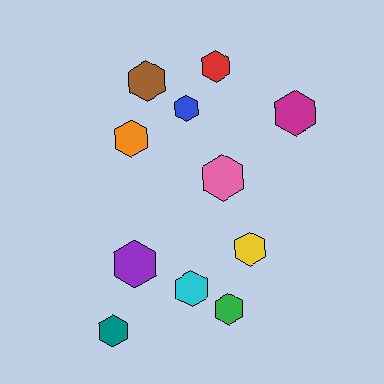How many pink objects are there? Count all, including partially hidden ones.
There is 1 pink object.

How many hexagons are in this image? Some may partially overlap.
There are 11 hexagons.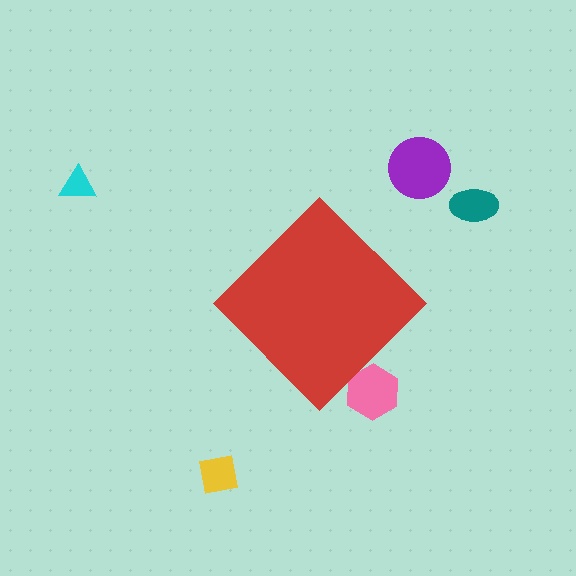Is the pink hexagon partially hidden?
Yes, the pink hexagon is partially hidden behind the red diamond.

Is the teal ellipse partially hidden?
No, the teal ellipse is fully visible.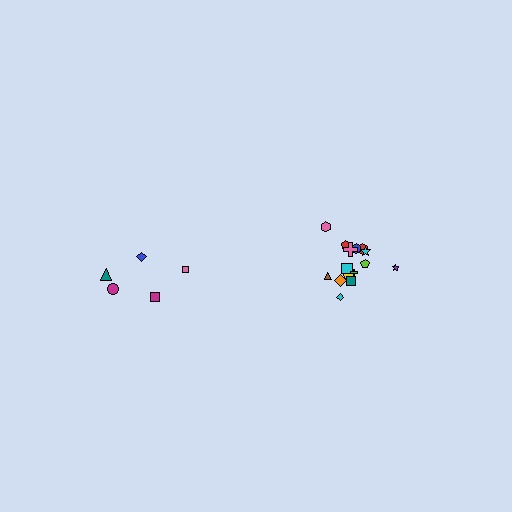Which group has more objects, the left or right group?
The right group.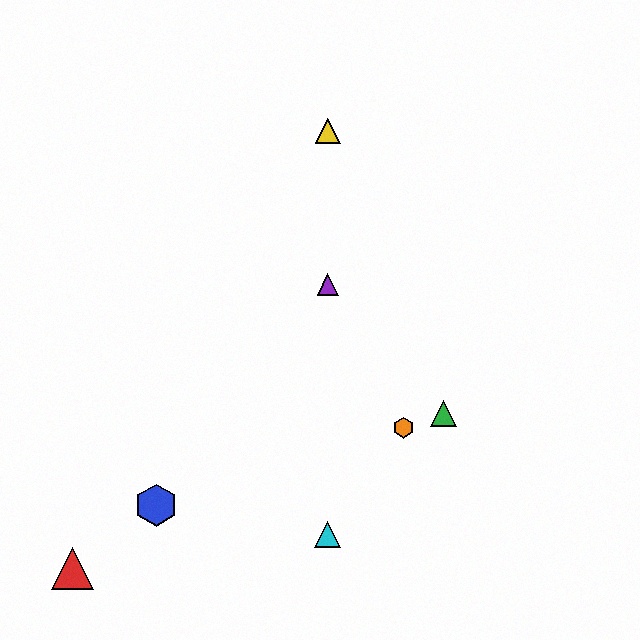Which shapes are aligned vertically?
The yellow triangle, the purple triangle, the cyan triangle are aligned vertically.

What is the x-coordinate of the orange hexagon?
The orange hexagon is at x≈404.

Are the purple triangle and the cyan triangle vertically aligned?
Yes, both are at x≈328.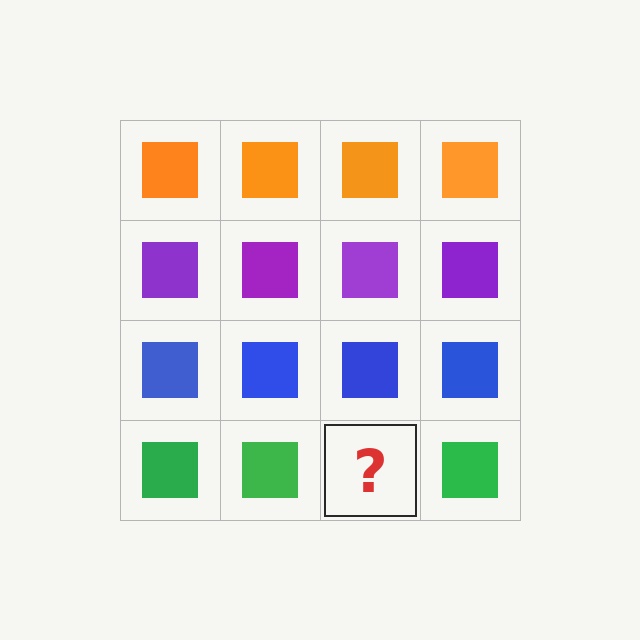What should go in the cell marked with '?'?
The missing cell should contain a green square.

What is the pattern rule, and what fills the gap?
The rule is that each row has a consistent color. The gap should be filled with a green square.